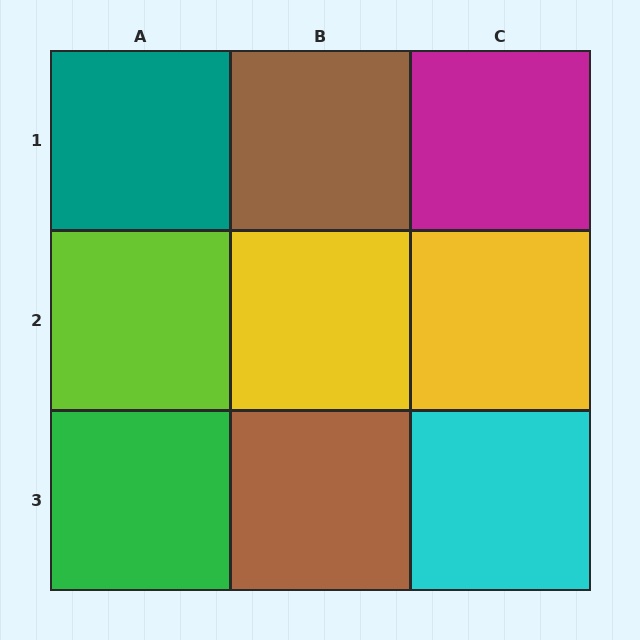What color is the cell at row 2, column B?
Yellow.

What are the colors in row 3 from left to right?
Green, brown, cyan.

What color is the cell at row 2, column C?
Yellow.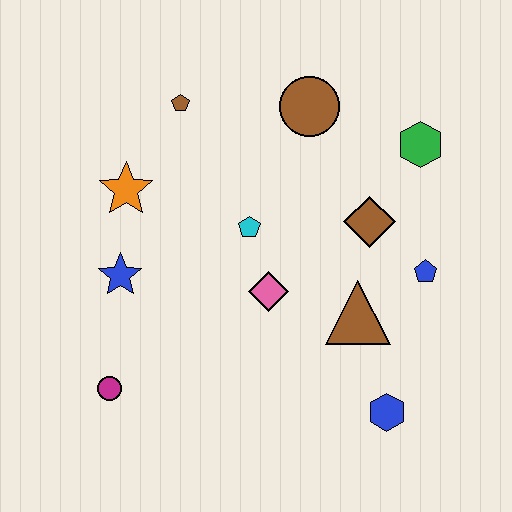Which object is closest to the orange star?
The blue star is closest to the orange star.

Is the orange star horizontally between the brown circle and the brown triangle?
No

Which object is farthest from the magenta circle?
The green hexagon is farthest from the magenta circle.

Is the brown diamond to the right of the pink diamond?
Yes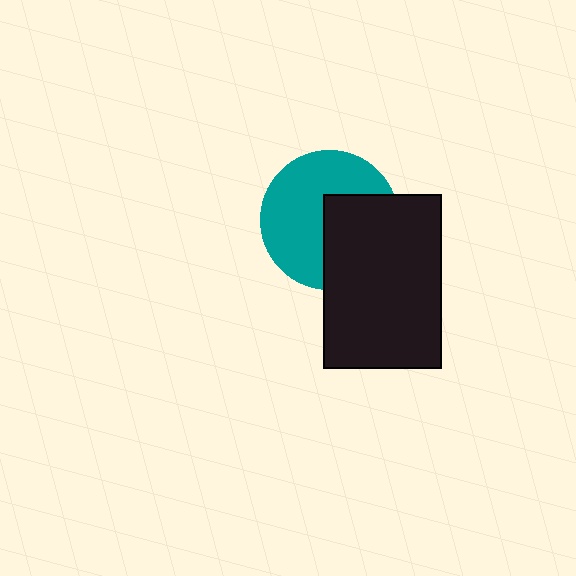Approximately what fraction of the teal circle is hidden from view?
Roughly 41% of the teal circle is hidden behind the black rectangle.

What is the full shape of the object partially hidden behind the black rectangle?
The partially hidden object is a teal circle.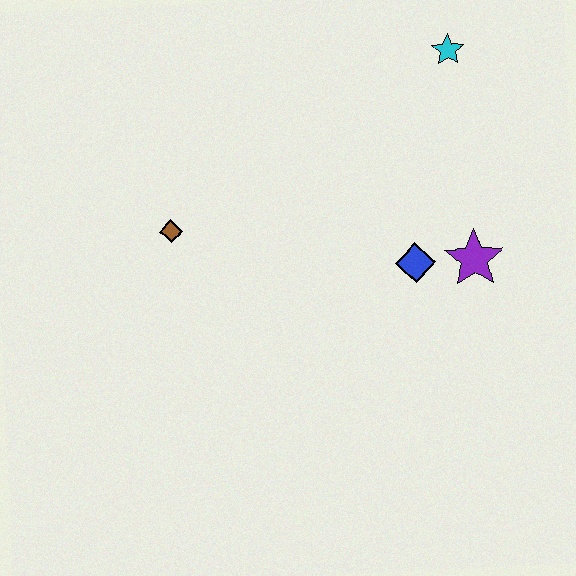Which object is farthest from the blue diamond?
The brown diamond is farthest from the blue diamond.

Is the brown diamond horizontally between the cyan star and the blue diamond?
No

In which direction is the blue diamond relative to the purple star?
The blue diamond is to the left of the purple star.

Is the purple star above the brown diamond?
No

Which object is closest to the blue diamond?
The purple star is closest to the blue diamond.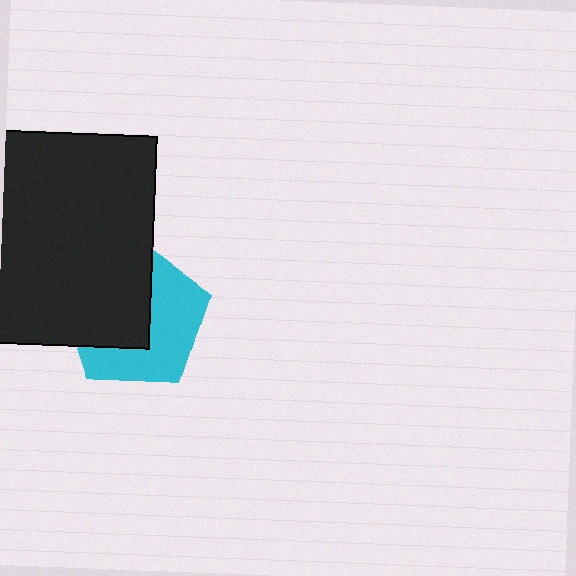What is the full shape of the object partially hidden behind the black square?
The partially hidden object is a cyan pentagon.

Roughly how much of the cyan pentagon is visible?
About half of it is visible (roughly 50%).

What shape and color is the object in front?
The object in front is a black square.